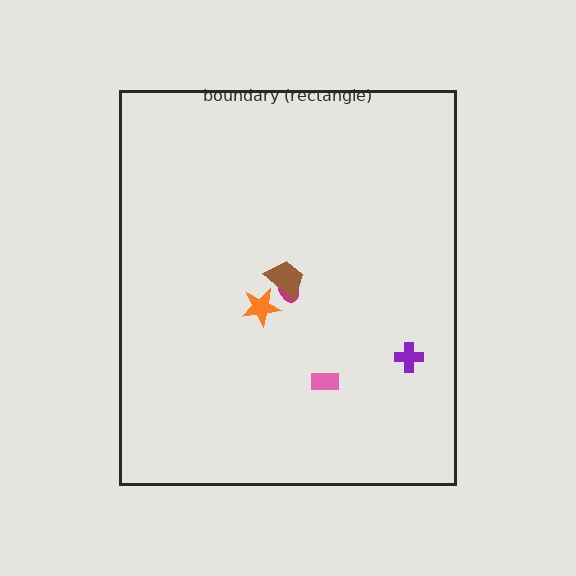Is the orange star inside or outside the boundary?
Inside.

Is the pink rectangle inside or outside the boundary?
Inside.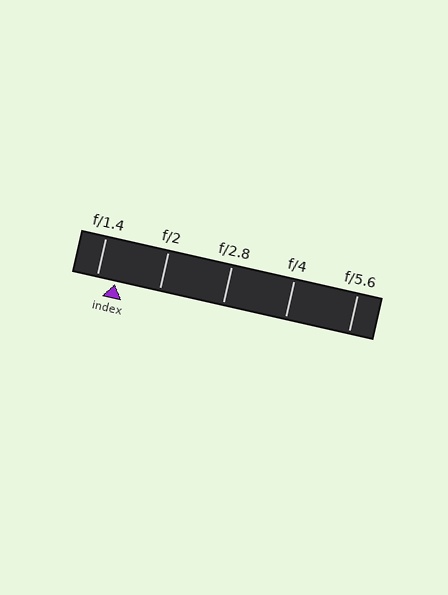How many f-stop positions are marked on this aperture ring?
There are 5 f-stop positions marked.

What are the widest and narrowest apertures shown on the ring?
The widest aperture shown is f/1.4 and the narrowest is f/5.6.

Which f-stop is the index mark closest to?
The index mark is closest to f/1.4.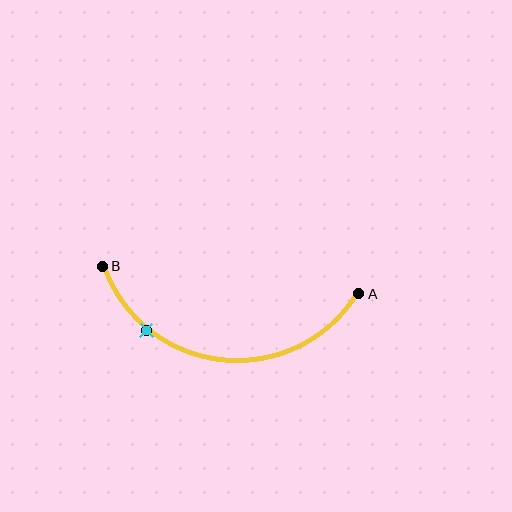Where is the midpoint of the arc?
The arc midpoint is the point on the curve farthest from the straight line joining A and B. It sits below that line.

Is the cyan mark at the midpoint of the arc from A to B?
No. The cyan mark lies on the arc but is closer to endpoint B. The arc midpoint would be at the point on the curve equidistant along the arc from both A and B.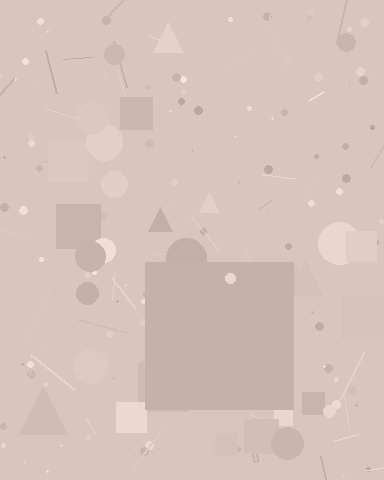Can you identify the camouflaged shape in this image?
The camouflaged shape is a square.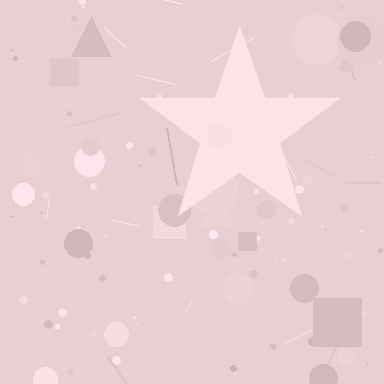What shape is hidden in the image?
A star is hidden in the image.